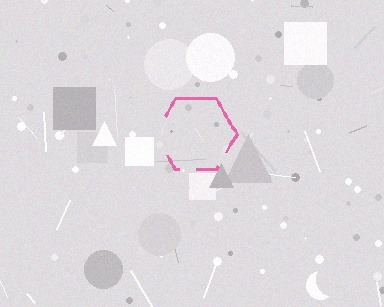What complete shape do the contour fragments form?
The contour fragments form a hexagon.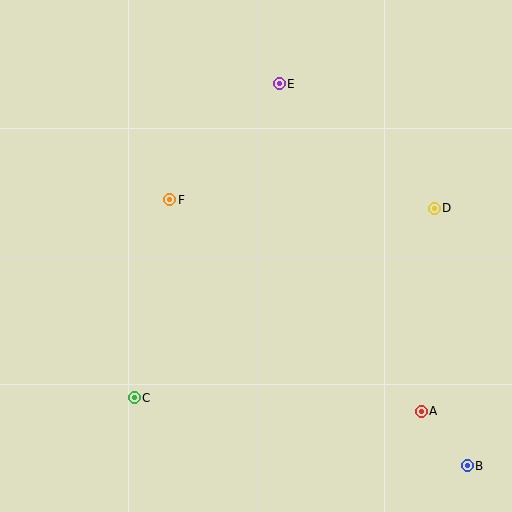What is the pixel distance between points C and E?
The distance between C and E is 346 pixels.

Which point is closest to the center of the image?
Point F at (170, 200) is closest to the center.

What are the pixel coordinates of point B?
Point B is at (467, 466).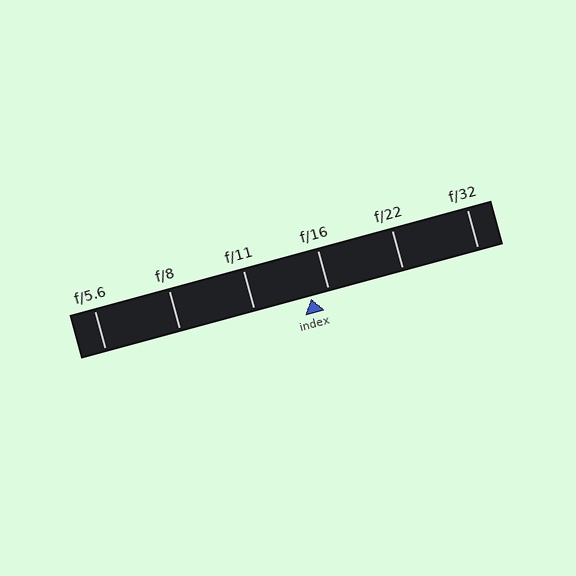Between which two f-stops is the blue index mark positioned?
The index mark is between f/11 and f/16.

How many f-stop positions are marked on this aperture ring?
There are 6 f-stop positions marked.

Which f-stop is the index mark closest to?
The index mark is closest to f/16.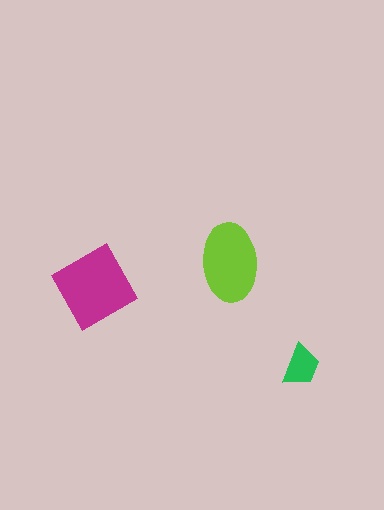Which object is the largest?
The magenta diamond.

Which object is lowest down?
The green trapezoid is bottommost.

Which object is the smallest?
The green trapezoid.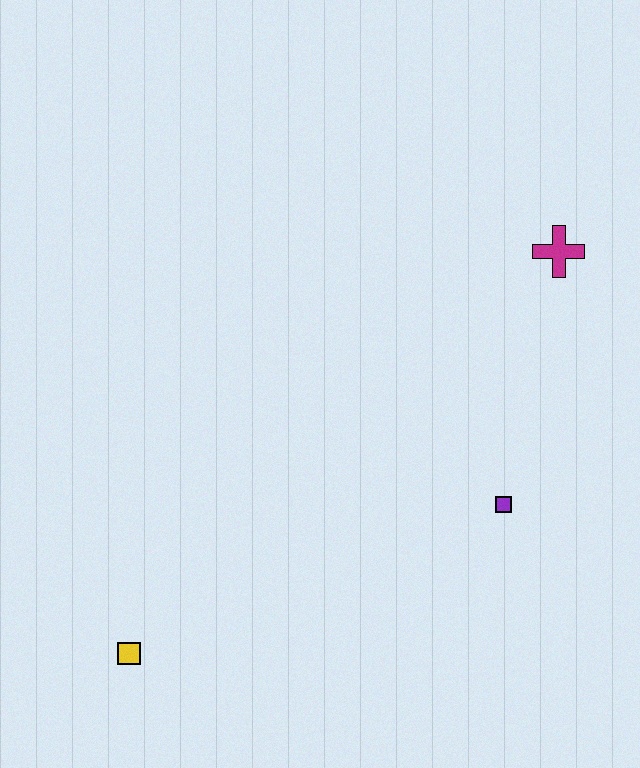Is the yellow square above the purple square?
No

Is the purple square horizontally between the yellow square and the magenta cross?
Yes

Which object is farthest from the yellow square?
The magenta cross is farthest from the yellow square.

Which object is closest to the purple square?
The magenta cross is closest to the purple square.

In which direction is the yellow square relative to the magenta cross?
The yellow square is to the left of the magenta cross.